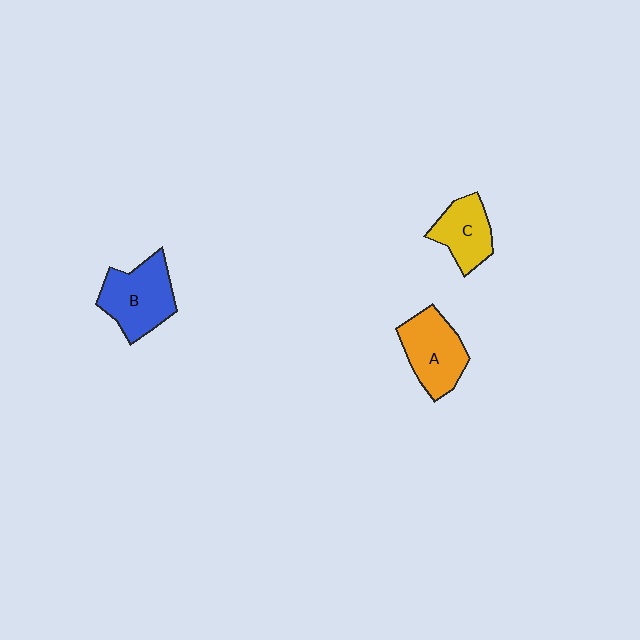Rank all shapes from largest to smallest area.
From largest to smallest: B (blue), A (orange), C (yellow).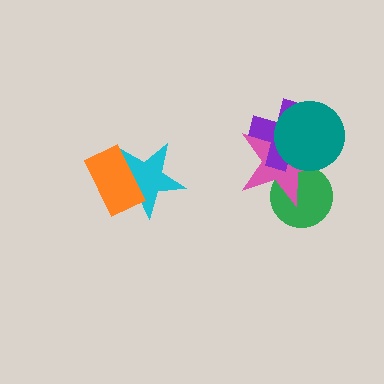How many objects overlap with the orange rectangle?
1 object overlaps with the orange rectangle.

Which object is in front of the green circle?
The pink star is in front of the green circle.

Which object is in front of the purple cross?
The teal circle is in front of the purple cross.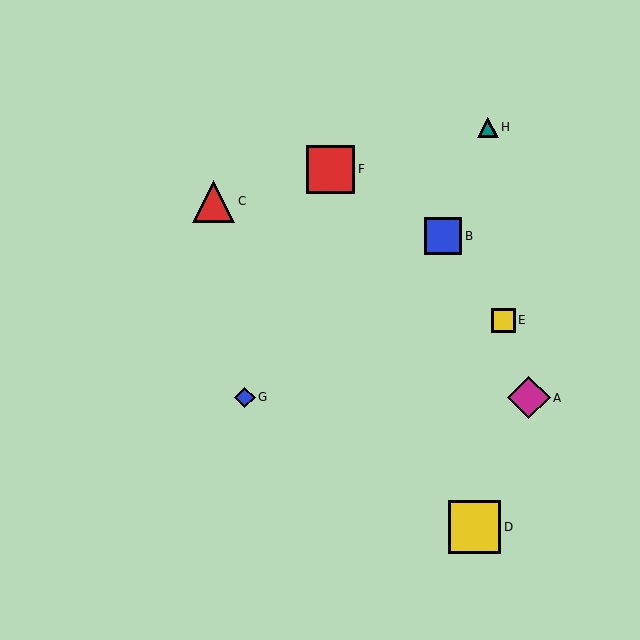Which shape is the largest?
The yellow square (labeled D) is the largest.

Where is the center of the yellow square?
The center of the yellow square is at (504, 320).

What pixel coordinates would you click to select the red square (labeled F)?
Click at (331, 169) to select the red square F.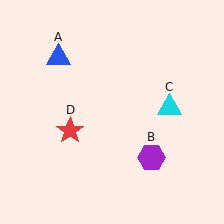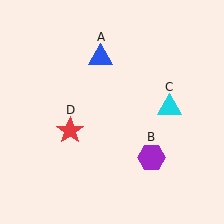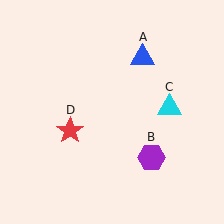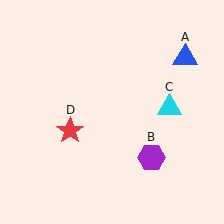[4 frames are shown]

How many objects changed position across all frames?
1 object changed position: blue triangle (object A).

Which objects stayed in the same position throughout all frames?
Purple hexagon (object B) and cyan triangle (object C) and red star (object D) remained stationary.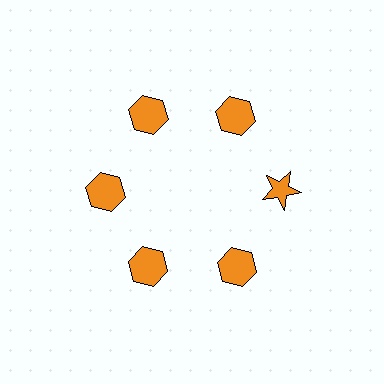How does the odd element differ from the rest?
It has a different shape: star instead of hexagon.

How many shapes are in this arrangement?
There are 6 shapes arranged in a ring pattern.